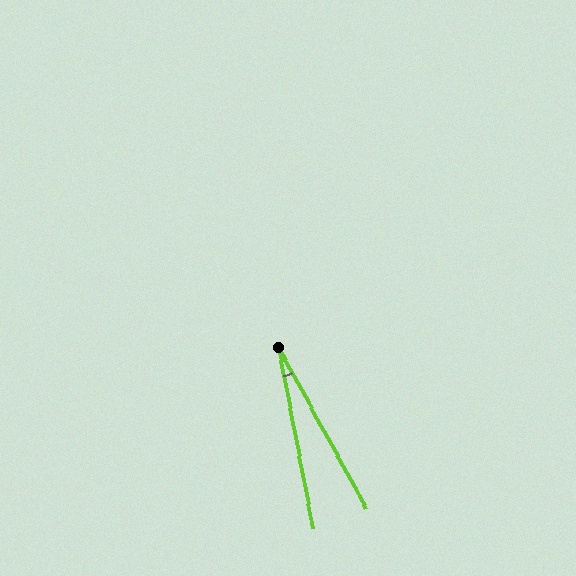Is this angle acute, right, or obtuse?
It is acute.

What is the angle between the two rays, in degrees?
Approximately 18 degrees.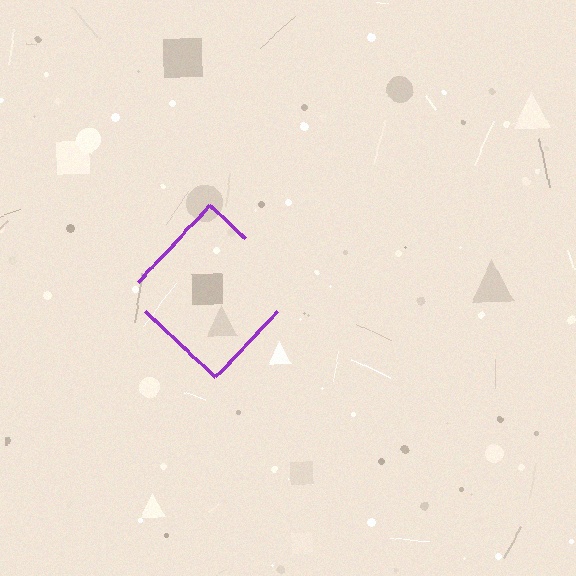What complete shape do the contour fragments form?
The contour fragments form a diamond.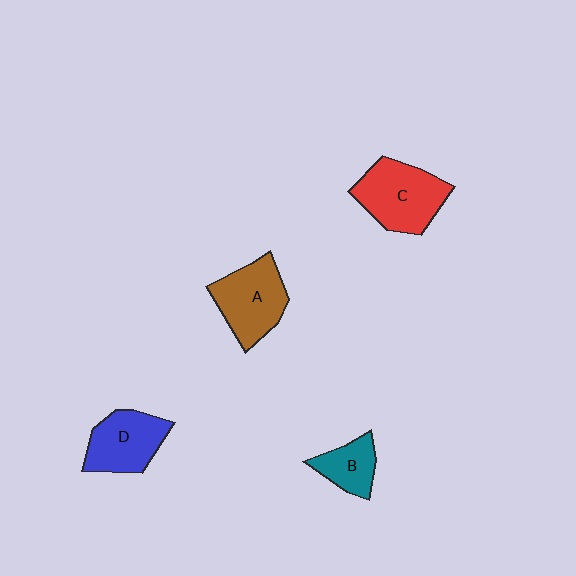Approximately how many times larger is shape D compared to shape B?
Approximately 1.6 times.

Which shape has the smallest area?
Shape B (teal).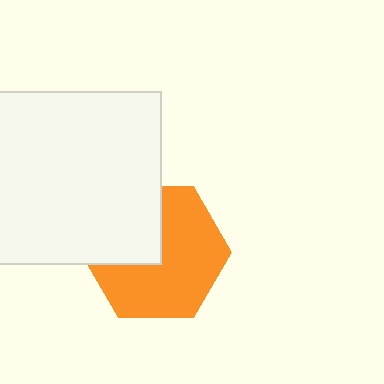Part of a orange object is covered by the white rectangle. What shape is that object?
It is a hexagon.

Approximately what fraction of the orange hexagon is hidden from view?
Roughly 35% of the orange hexagon is hidden behind the white rectangle.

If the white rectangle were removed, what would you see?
You would see the complete orange hexagon.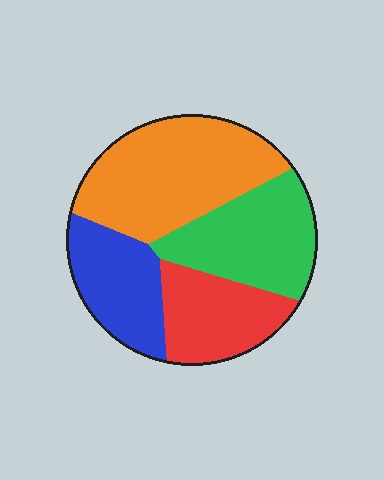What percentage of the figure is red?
Red takes up between a sixth and a third of the figure.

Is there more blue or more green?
Green.